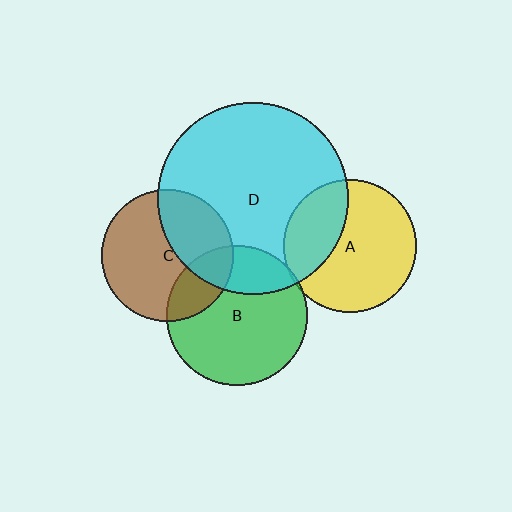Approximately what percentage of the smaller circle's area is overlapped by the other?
Approximately 25%.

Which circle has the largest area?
Circle D (cyan).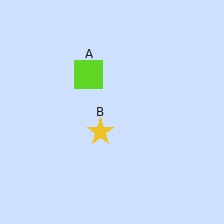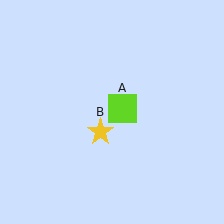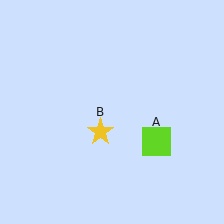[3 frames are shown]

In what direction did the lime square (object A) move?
The lime square (object A) moved down and to the right.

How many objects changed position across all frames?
1 object changed position: lime square (object A).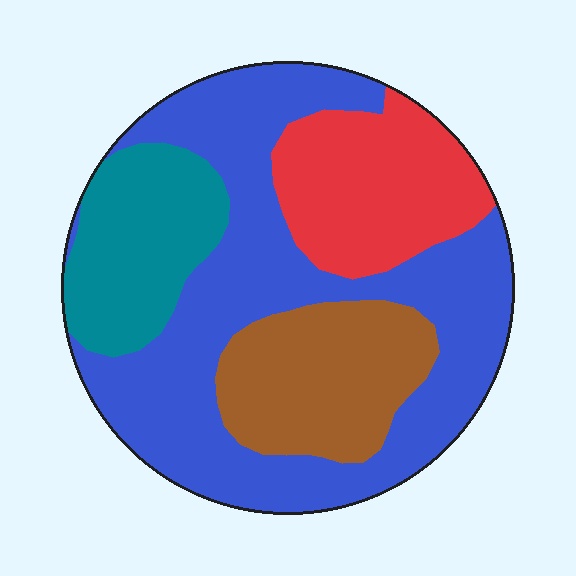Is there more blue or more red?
Blue.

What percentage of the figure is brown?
Brown takes up about one sixth (1/6) of the figure.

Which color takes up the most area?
Blue, at roughly 50%.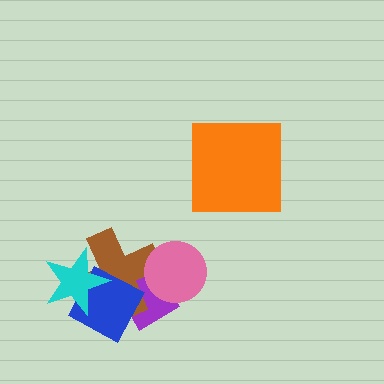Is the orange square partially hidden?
No, no other shape covers it.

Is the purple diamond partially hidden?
Yes, it is partially covered by another shape.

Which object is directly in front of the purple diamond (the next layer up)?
The brown cross is directly in front of the purple diamond.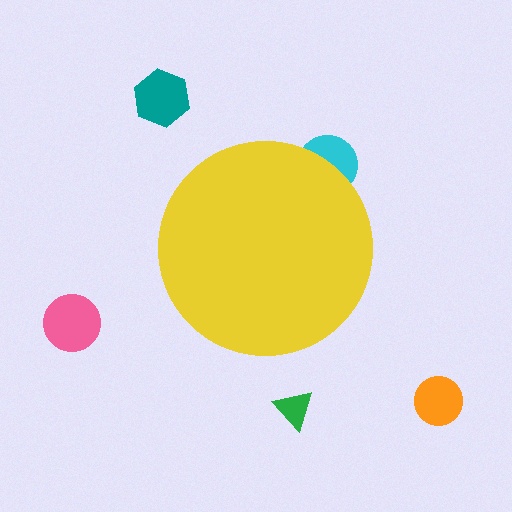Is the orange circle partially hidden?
No, the orange circle is fully visible.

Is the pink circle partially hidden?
No, the pink circle is fully visible.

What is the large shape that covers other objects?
A yellow circle.